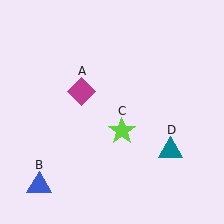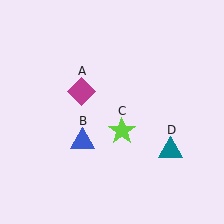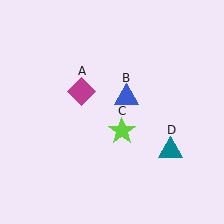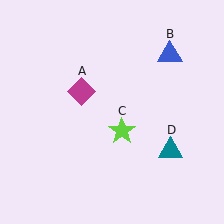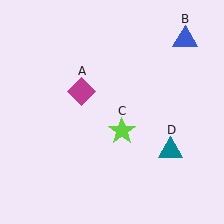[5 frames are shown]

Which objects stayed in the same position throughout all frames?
Magenta diamond (object A) and lime star (object C) and teal triangle (object D) remained stationary.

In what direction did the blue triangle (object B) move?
The blue triangle (object B) moved up and to the right.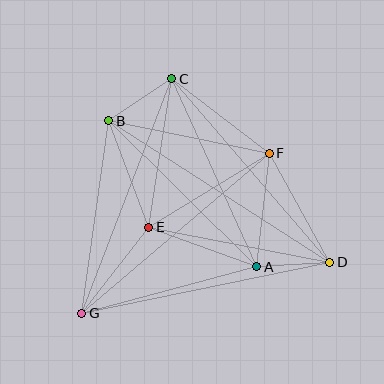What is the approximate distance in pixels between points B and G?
The distance between B and G is approximately 194 pixels.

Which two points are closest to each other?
Points A and D are closest to each other.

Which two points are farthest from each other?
Points B and D are farthest from each other.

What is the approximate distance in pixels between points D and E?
The distance between D and E is approximately 184 pixels.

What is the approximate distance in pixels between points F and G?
The distance between F and G is approximately 246 pixels.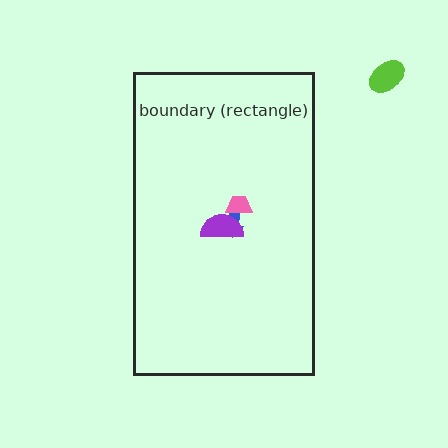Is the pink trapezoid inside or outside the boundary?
Inside.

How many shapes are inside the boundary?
3 inside, 1 outside.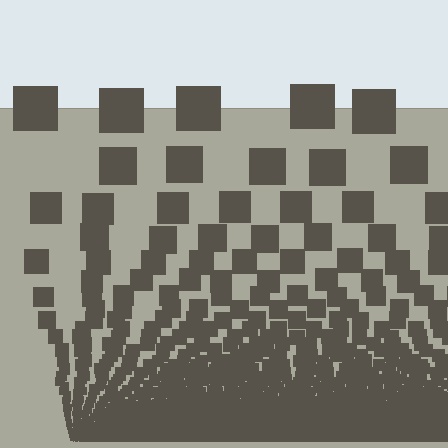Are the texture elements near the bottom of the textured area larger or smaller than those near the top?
Smaller. The gradient is inverted — elements near the bottom are smaller and denser.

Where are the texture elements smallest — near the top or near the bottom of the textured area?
Near the bottom.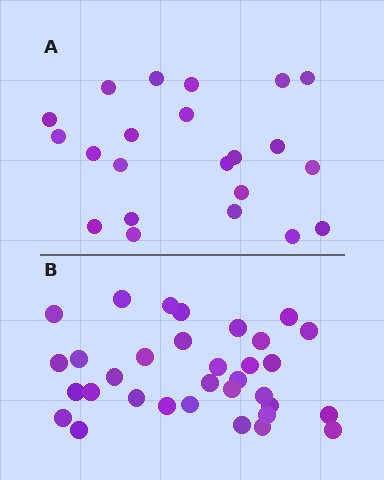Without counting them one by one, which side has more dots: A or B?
Region B (the bottom region) has more dots.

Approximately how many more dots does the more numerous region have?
Region B has roughly 12 or so more dots than region A.